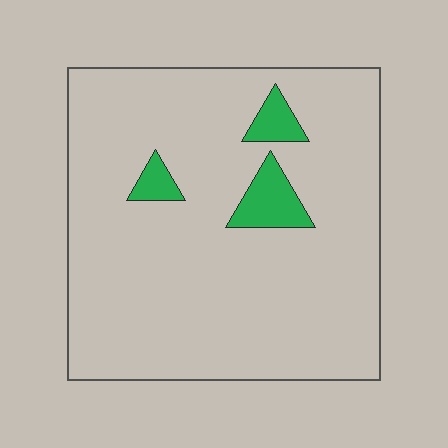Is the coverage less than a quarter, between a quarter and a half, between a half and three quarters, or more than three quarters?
Less than a quarter.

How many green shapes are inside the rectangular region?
3.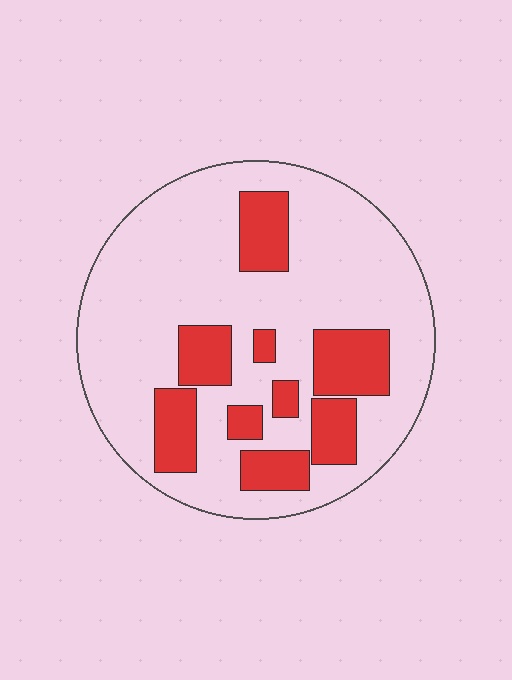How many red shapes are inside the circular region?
9.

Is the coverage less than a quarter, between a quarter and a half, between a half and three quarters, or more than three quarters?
Less than a quarter.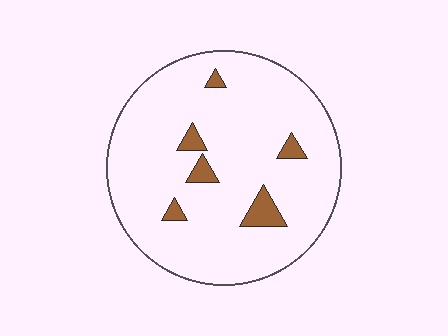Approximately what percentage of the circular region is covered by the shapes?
Approximately 5%.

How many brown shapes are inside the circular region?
6.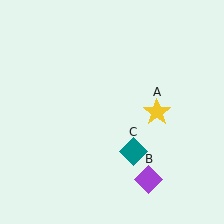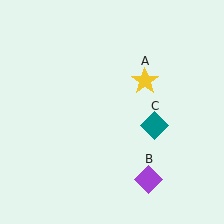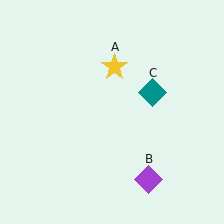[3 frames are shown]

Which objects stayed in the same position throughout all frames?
Purple diamond (object B) remained stationary.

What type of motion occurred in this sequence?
The yellow star (object A), teal diamond (object C) rotated counterclockwise around the center of the scene.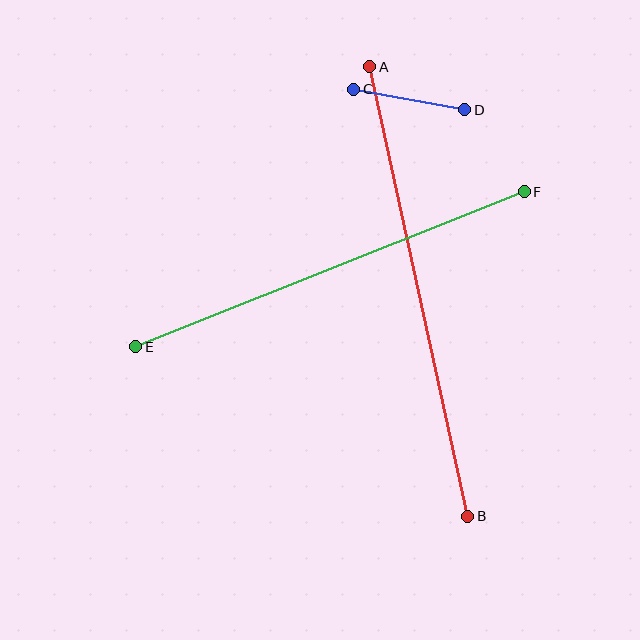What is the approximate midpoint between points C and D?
The midpoint is at approximately (409, 99) pixels.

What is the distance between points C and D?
The distance is approximately 113 pixels.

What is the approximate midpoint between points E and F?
The midpoint is at approximately (330, 269) pixels.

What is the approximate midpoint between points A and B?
The midpoint is at approximately (419, 292) pixels.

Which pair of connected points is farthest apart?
Points A and B are farthest apart.